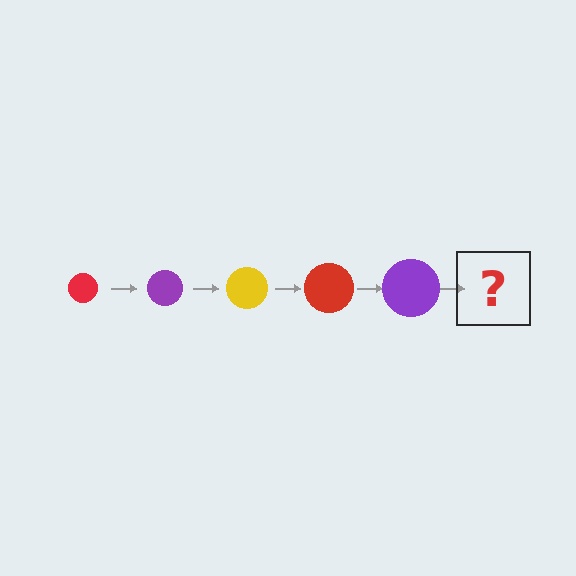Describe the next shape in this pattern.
It should be a yellow circle, larger than the previous one.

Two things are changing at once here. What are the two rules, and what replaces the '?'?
The two rules are that the circle grows larger each step and the color cycles through red, purple, and yellow. The '?' should be a yellow circle, larger than the previous one.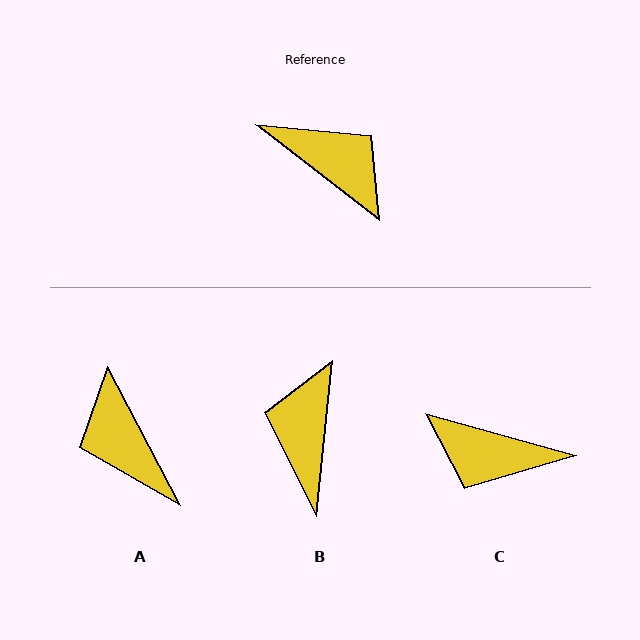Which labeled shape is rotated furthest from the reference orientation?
C, about 158 degrees away.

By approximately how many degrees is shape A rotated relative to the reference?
Approximately 155 degrees counter-clockwise.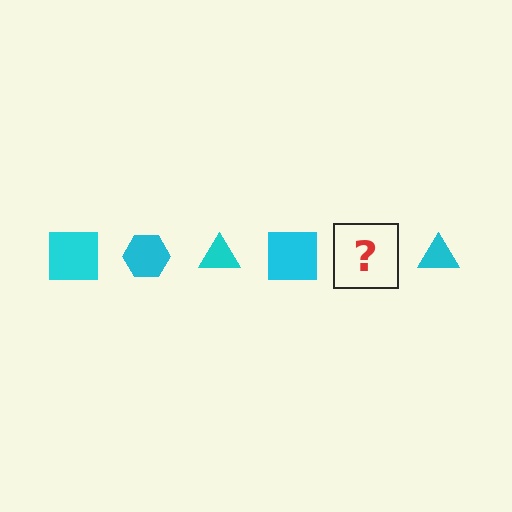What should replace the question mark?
The question mark should be replaced with a cyan hexagon.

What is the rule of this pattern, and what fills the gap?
The rule is that the pattern cycles through square, hexagon, triangle shapes in cyan. The gap should be filled with a cyan hexagon.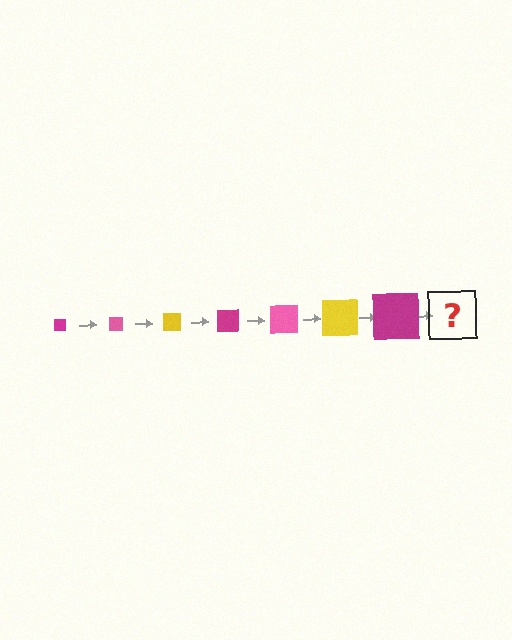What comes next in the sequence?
The next element should be a pink square, larger than the previous one.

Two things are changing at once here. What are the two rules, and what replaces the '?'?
The two rules are that the square grows larger each step and the color cycles through magenta, pink, and yellow. The '?' should be a pink square, larger than the previous one.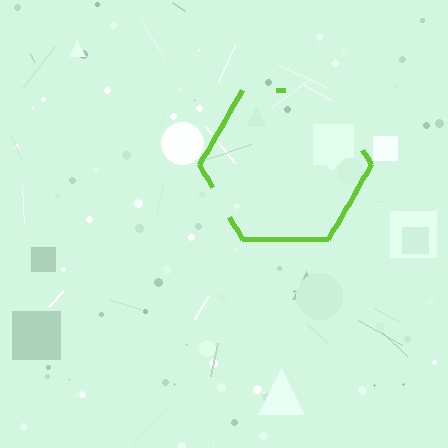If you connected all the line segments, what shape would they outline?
They would outline a hexagon.